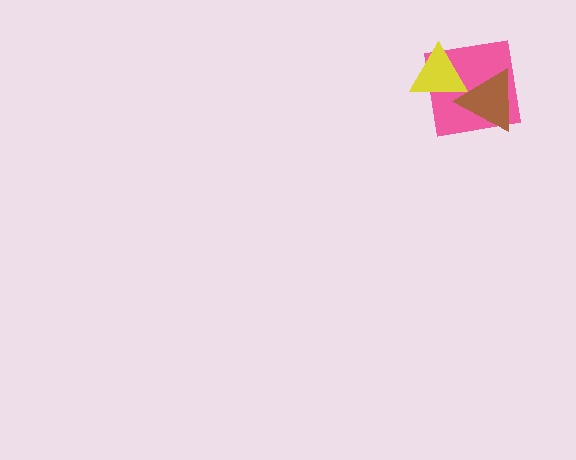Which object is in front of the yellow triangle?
The brown triangle is in front of the yellow triangle.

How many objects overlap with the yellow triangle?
2 objects overlap with the yellow triangle.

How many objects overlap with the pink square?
2 objects overlap with the pink square.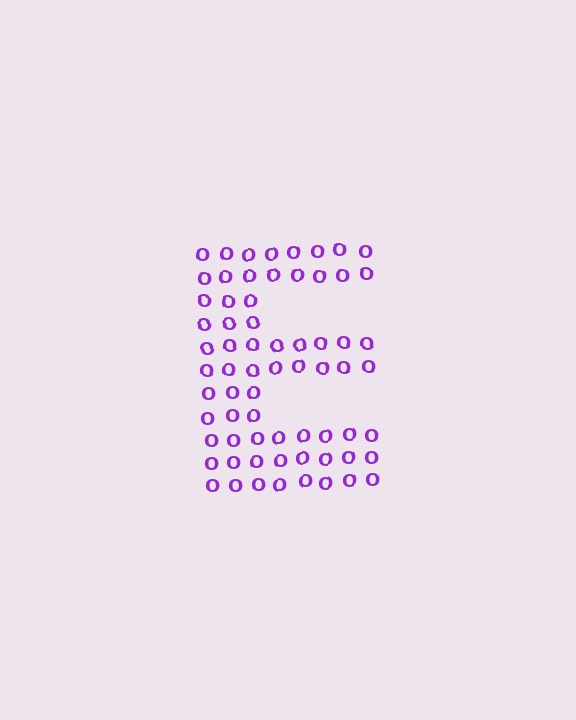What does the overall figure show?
The overall figure shows the letter E.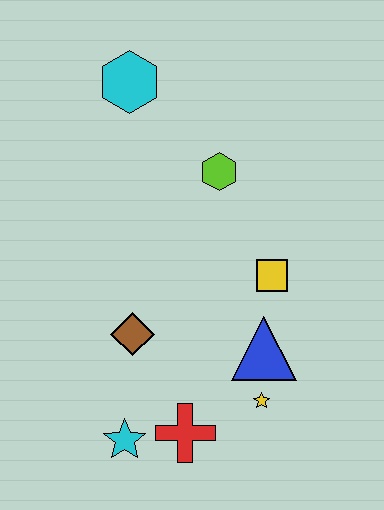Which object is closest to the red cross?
The cyan star is closest to the red cross.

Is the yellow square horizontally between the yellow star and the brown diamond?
No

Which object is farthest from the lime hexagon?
The cyan star is farthest from the lime hexagon.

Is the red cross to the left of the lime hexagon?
Yes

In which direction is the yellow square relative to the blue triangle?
The yellow square is above the blue triangle.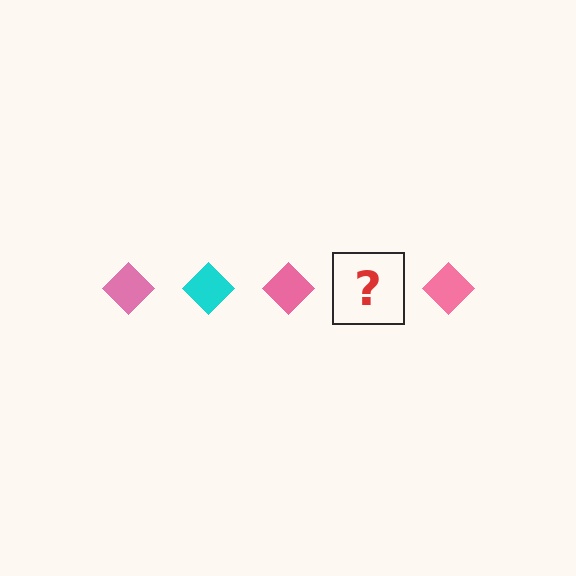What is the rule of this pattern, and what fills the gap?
The rule is that the pattern cycles through pink, cyan diamonds. The gap should be filled with a cyan diamond.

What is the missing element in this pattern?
The missing element is a cyan diamond.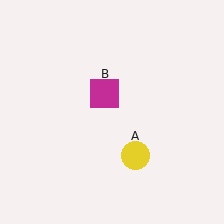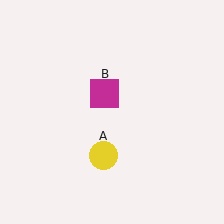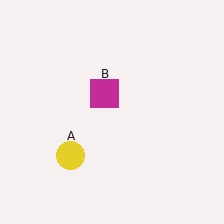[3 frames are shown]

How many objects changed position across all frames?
1 object changed position: yellow circle (object A).